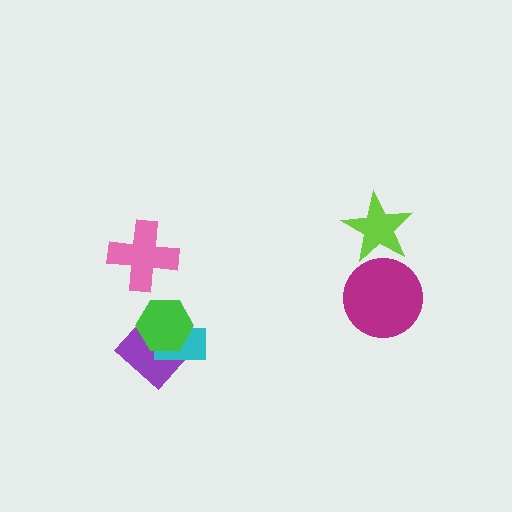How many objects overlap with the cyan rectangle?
2 objects overlap with the cyan rectangle.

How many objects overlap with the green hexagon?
2 objects overlap with the green hexagon.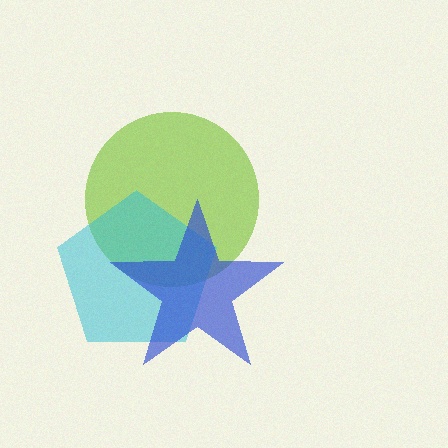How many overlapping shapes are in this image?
There are 3 overlapping shapes in the image.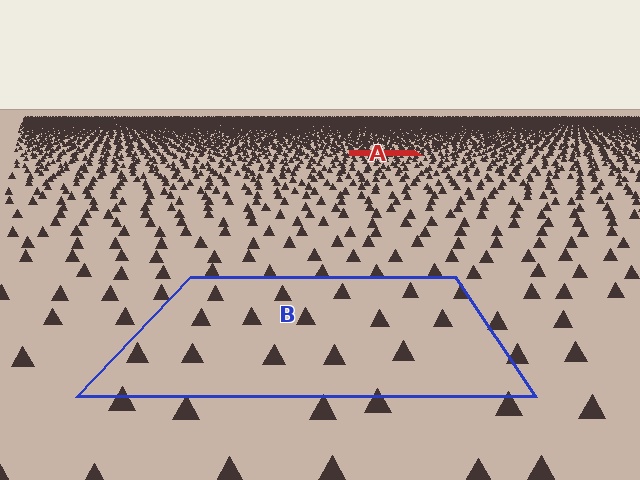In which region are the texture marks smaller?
The texture marks are smaller in region A, because it is farther away.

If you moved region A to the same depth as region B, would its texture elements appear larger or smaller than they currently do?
They would appear larger. At a closer depth, the same texture elements are projected at a bigger on-screen size.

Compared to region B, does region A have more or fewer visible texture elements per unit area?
Region A has more texture elements per unit area — they are packed more densely because it is farther away.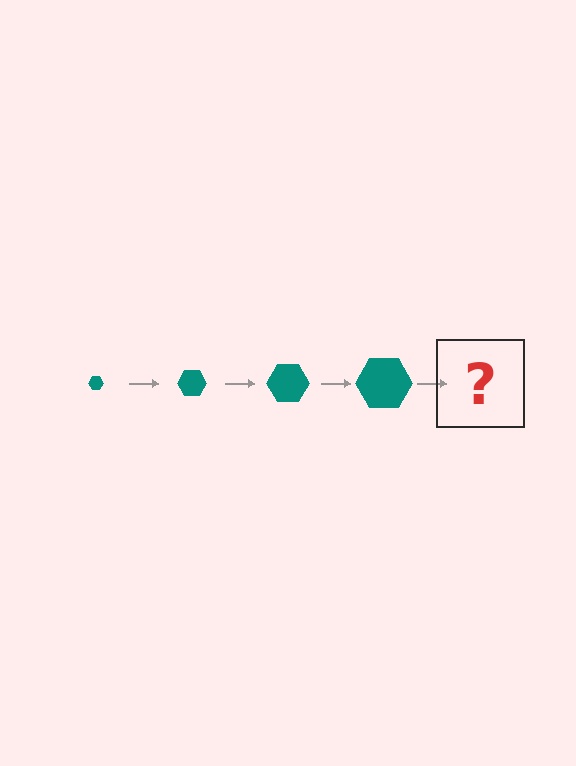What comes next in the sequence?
The next element should be a teal hexagon, larger than the previous one.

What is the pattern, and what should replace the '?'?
The pattern is that the hexagon gets progressively larger each step. The '?' should be a teal hexagon, larger than the previous one.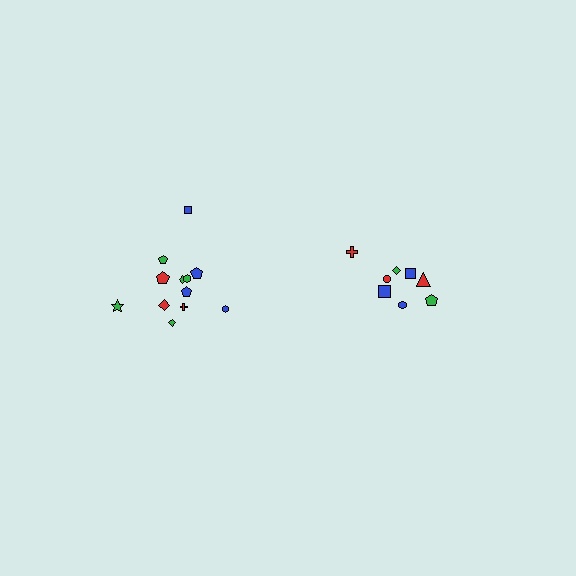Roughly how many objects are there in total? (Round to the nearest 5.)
Roughly 20 objects in total.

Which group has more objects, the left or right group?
The left group.